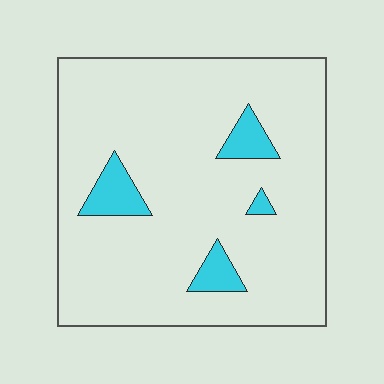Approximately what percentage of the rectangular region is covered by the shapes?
Approximately 10%.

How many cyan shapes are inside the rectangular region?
4.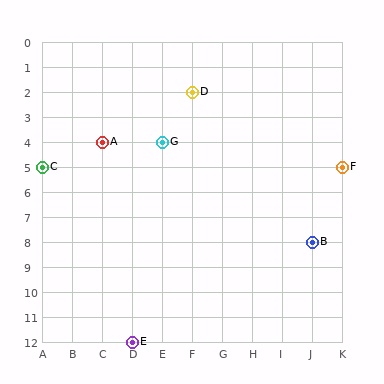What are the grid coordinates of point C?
Point C is at grid coordinates (A, 5).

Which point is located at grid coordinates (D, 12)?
Point E is at (D, 12).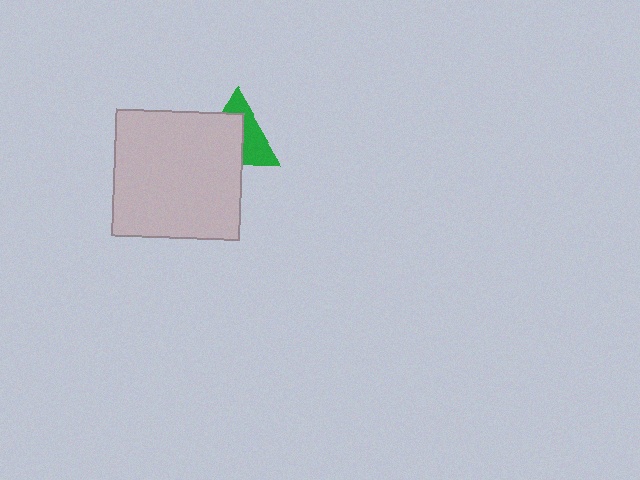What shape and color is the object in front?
The object in front is a light gray square.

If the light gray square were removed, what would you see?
You would see the complete green triangle.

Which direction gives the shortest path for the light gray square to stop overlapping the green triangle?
Moving toward the lower-left gives the shortest separation.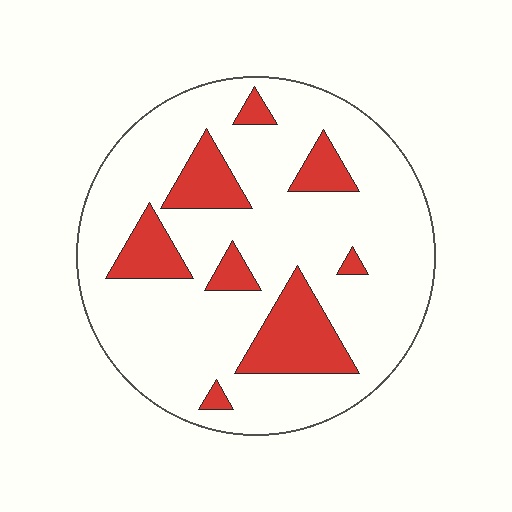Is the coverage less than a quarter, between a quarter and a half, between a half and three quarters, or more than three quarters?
Less than a quarter.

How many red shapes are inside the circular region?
8.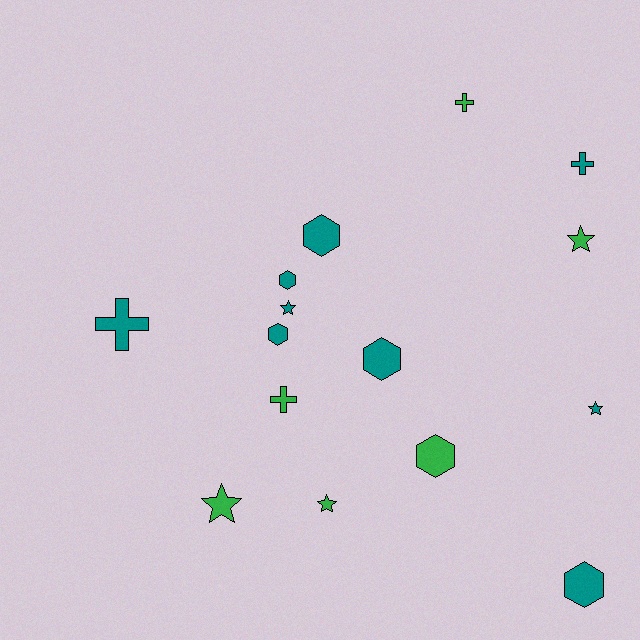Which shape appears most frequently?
Hexagon, with 6 objects.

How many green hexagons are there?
There is 1 green hexagon.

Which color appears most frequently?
Teal, with 9 objects.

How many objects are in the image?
There are 15 objects.